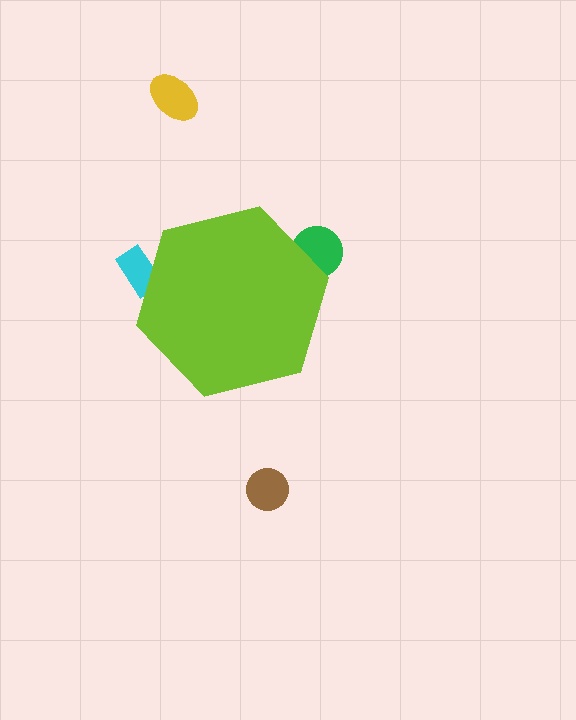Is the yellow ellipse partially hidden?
No, the yellow ellipse is fully visible.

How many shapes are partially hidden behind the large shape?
2 shapes are partially hidden.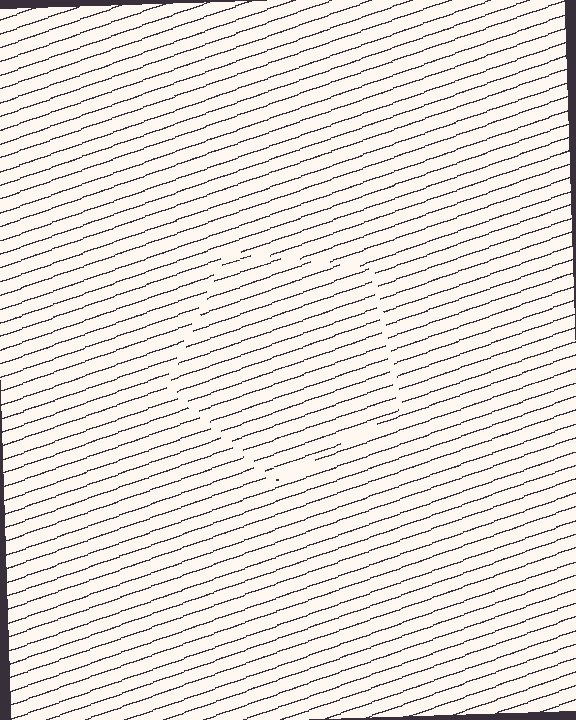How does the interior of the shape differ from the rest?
The interior of the shape contains the same grating, shifted by half a period — the contour is defined by the phase discontinuity where line-ends from the inner and outer gratings abut.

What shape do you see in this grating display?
An illusory pentagon. The interior of the shape contains the same grating, shifted by half a period — the contour is defined by the phase discontinuity where line-ends from the inner and outer gratings abut.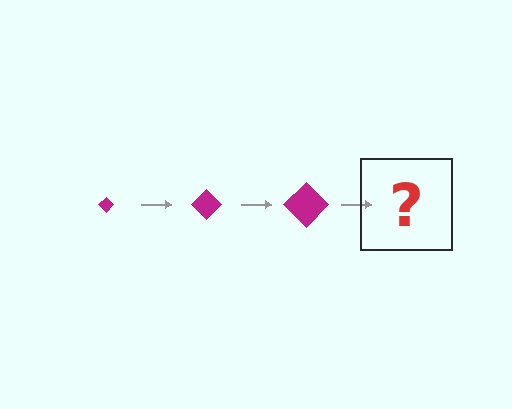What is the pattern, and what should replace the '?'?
The pattern is that the diamond gets progressively larger each step. The '?' should be a magenta diamond, larger than the previous one.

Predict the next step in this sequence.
The next step is a magenta diamond, larger than the previous one.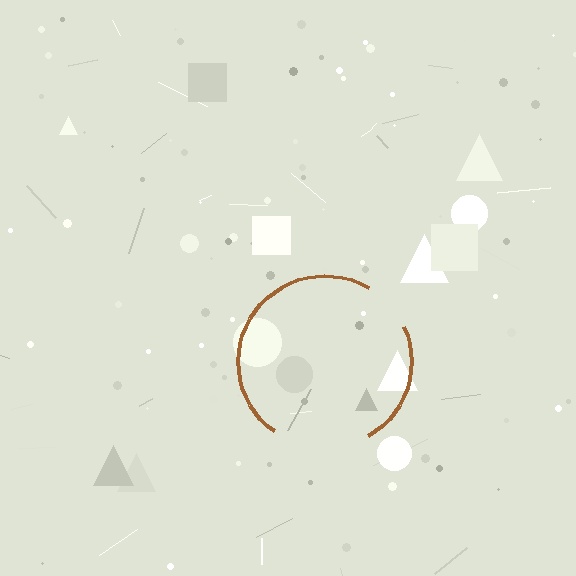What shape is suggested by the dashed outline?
The dashed outline suggests a circle.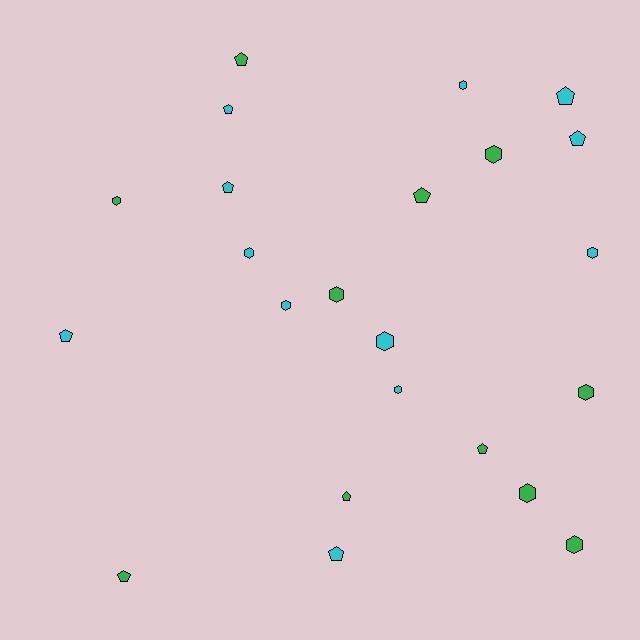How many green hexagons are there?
There are 6 green hexagons.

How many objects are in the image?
There are 23 objects.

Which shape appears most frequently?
Hexagon, with 12 objects.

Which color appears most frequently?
Cyan, with 12 objects.